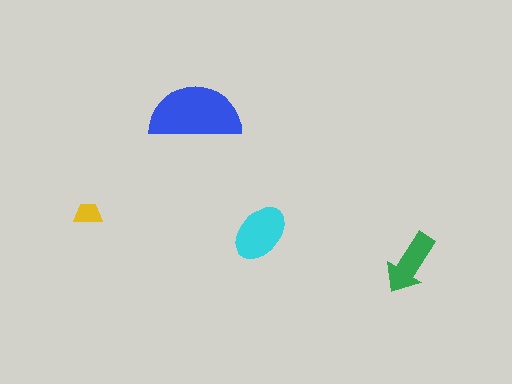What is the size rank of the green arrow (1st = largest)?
3rd.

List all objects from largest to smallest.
The blue semicircle, the cyan ellipse, the green arrow, the yellow trapezoid.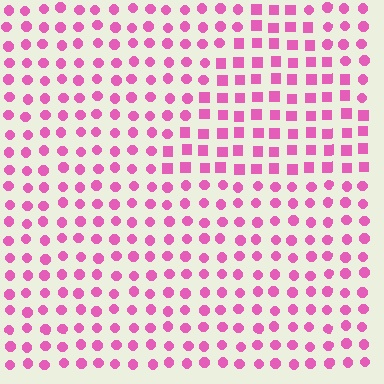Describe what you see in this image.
The image is filled with small pink elements arranged in a uniform grid. A triangle-shaped region contains squares, while the surrounding area contains circles. The boundary is defined purely by the change in element shape.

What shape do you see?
I see a triangle.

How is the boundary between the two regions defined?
The boundary is defined by a change in element shape: squares inside vs. circles outside. All elements share the same color and spacing.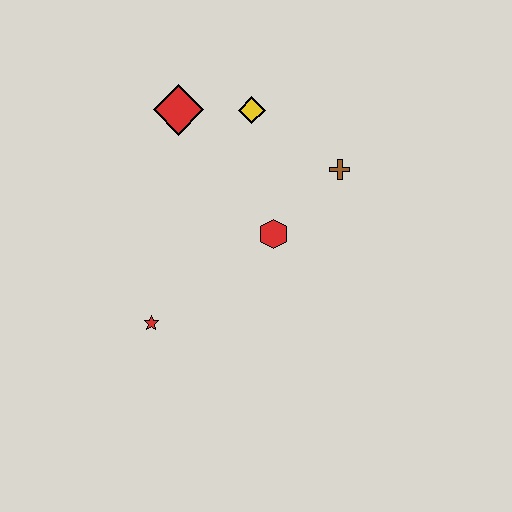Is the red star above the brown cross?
No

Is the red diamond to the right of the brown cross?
No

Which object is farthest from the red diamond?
The red star is farthest from the red diamond.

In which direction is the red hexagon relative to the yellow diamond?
The red hexagon is below the yellow diamond.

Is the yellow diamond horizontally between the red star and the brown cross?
Yes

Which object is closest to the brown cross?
The red hexagon is closest to the brown cross.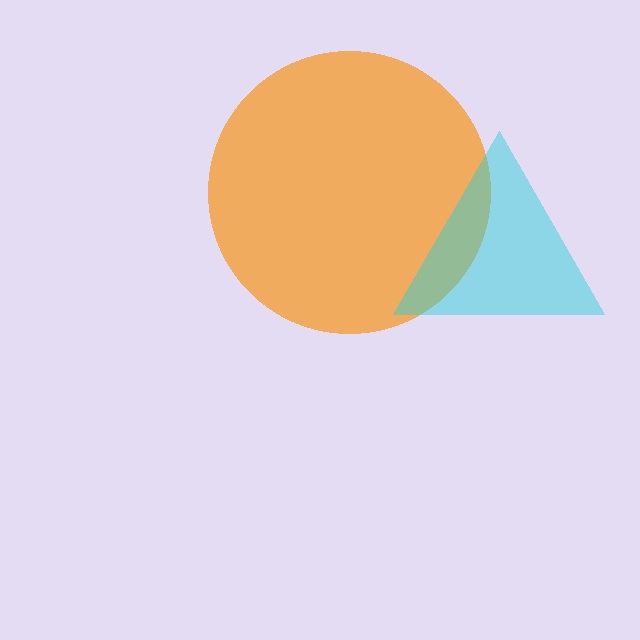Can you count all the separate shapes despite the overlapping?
Yes, there are 2 separate shapes.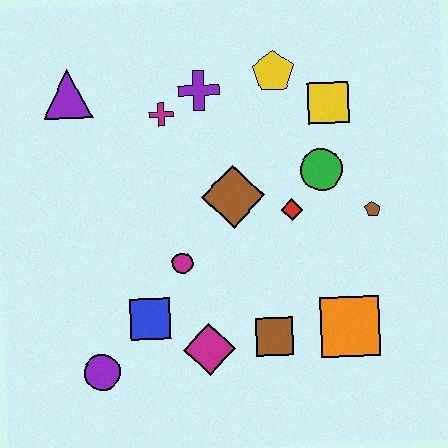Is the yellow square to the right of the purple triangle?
Yes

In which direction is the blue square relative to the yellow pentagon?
The blue square is below the yellow pentagon.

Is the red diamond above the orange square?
Yes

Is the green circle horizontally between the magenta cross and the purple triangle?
No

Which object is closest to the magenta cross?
The purple cross is closest to the magenta cross.